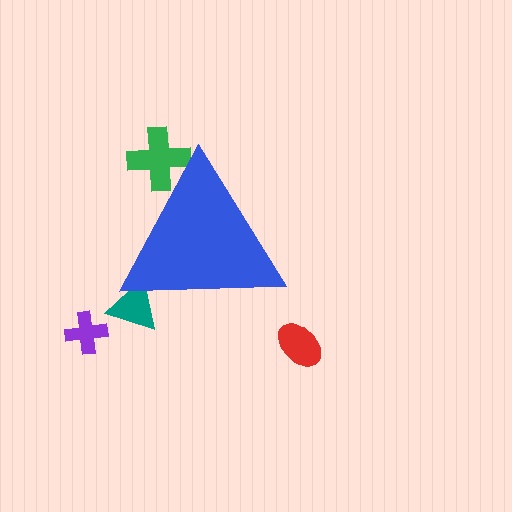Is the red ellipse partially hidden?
No, the red ellipse is fully visible.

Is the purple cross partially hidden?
No, the purple cross is fully visible.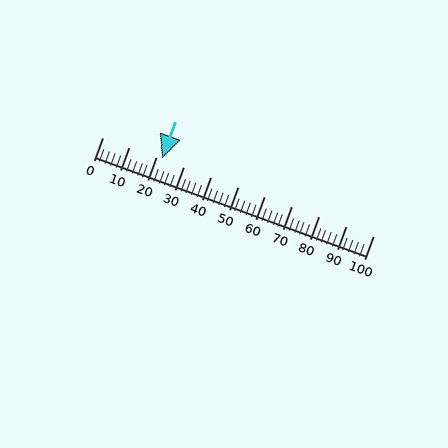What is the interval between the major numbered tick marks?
The major tick marks are spaced 10 units apart.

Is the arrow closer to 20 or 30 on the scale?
The arrow is closer to 20.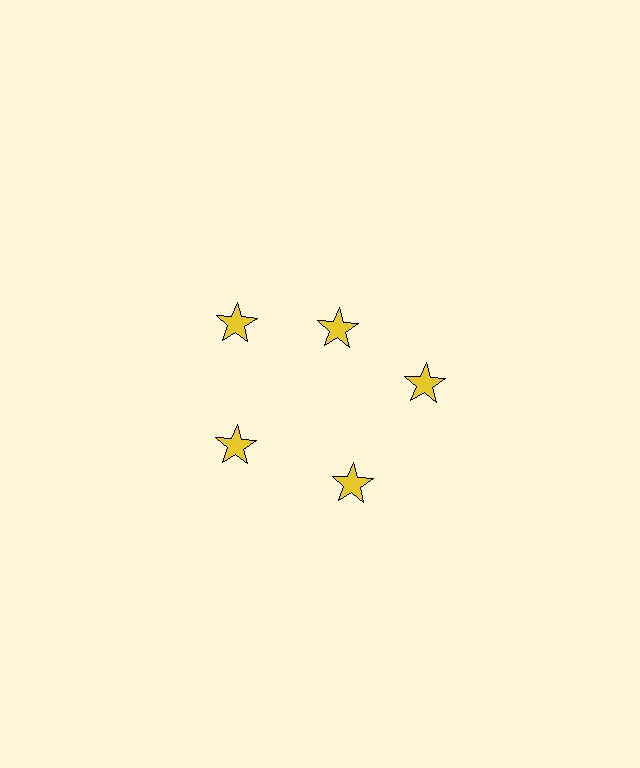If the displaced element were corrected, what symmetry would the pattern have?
It would have 5-fold rotational symmetry — the pattern would map onto itself every 72 degrees.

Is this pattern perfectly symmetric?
No. The 5 yellow stars are arranged in a ring, but one element near the 1 o'clock position is pulled inward toward the center, breaking the 5-fold rotational symmetry.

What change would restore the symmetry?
The symmetry would be restored by moving it outward, back onto the ring so that all 5 stars sit at equal angles and equal distance from the center.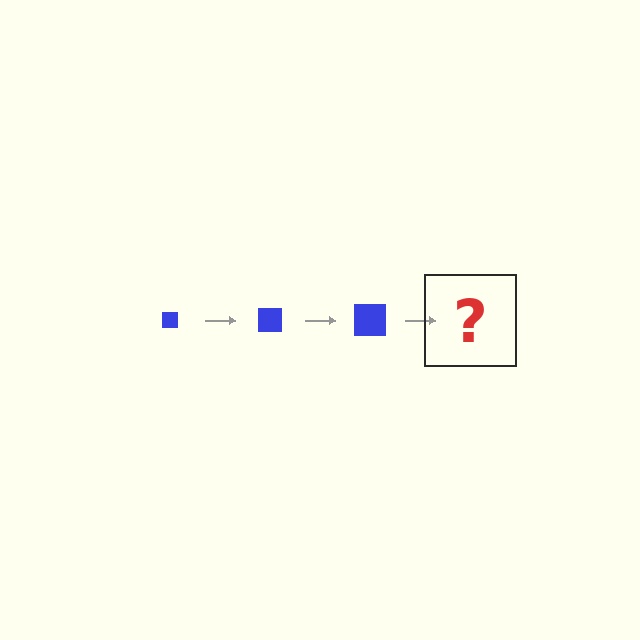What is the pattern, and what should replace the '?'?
The pattern is that the square gets progressively larger each step. The '?' should be a blue square, larger than the previous one.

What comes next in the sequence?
The next element should be a blue square, larger than the previous one.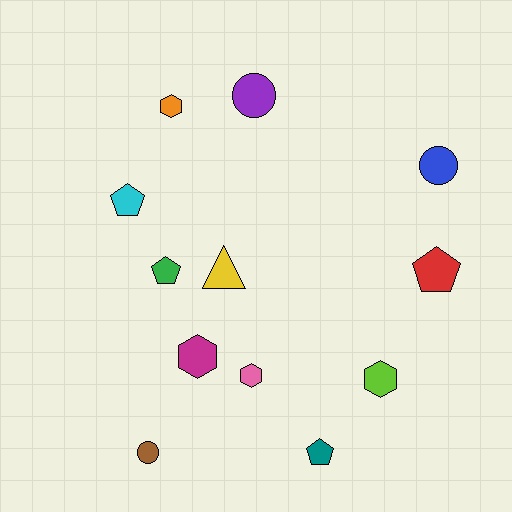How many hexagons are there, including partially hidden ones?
There are 4 hexagons.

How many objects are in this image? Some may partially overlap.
There are 12 objects.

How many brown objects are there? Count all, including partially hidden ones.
There is 1 brown object.